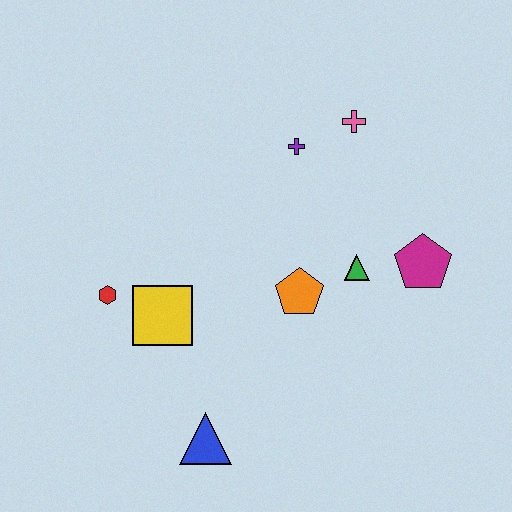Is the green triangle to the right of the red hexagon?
Yes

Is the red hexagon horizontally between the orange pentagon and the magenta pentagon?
No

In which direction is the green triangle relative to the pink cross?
The green triangle is below the pink cross.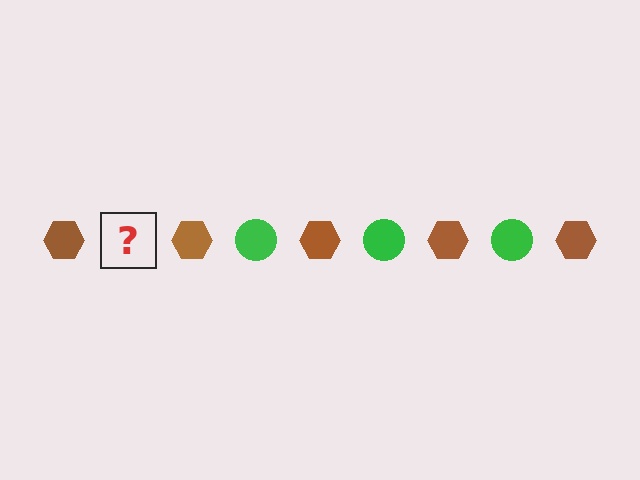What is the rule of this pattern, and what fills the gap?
The rule is that the pattern alternates between brown hexagon and green circle. The gap should be filled with a green circle.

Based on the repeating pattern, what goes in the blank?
The blank should be a green circle.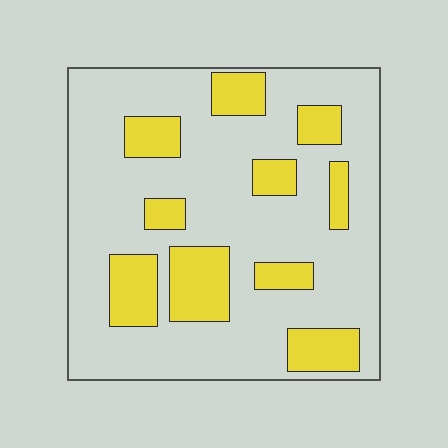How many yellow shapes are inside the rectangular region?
10.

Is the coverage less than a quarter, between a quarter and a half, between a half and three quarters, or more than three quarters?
Less than a quarter.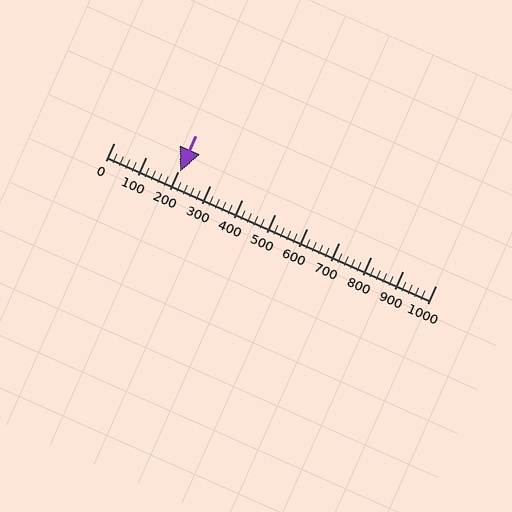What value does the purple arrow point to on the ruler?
The purple arrow points to approximately 206.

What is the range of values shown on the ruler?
The ruler shows values from 0 to 1000.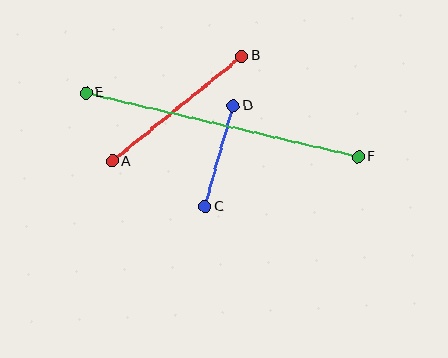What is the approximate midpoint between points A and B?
The midpoint is at approximately (177, 109) pixels.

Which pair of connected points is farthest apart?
Points E and F are farthest apart.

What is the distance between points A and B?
The distance is approximately 167 pixels.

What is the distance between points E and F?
The distance is approximately 280 pixels.